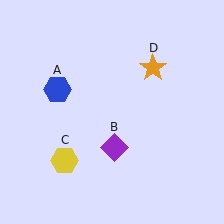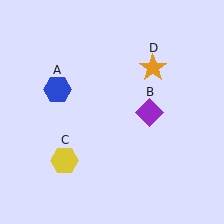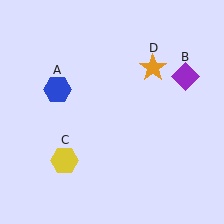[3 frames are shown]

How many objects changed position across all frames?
1 object changed position: purple diamond (object B).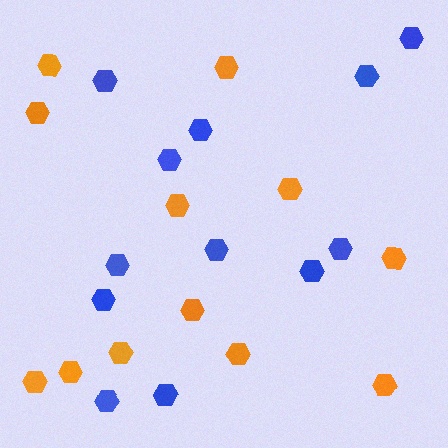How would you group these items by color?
There are 2 groups: one group of blue hexagons (12) and one group of orange hexagons (12).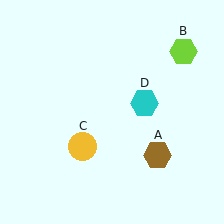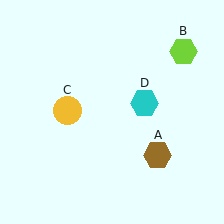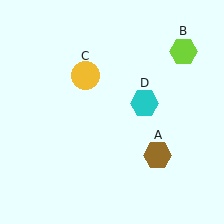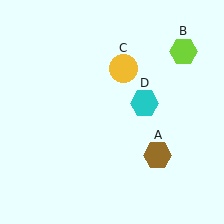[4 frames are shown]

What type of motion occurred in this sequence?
The yellow circle (object C) rotated clockwise around the center of the scene.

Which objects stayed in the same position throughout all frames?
Brown hexagon (object A) and lime hexagon (object B) and cyan hexagon (object D) remained stationary.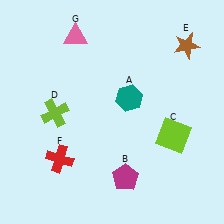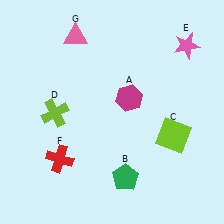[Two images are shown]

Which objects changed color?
A changed from teal to magenta. B changed from magenta to green. E changed from brown to pink.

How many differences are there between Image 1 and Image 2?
There are 3 differences between the two images.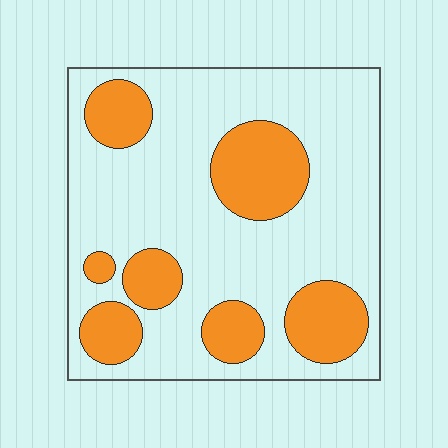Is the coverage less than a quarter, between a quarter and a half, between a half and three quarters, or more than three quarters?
Between a quarter and a half.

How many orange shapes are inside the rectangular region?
7.